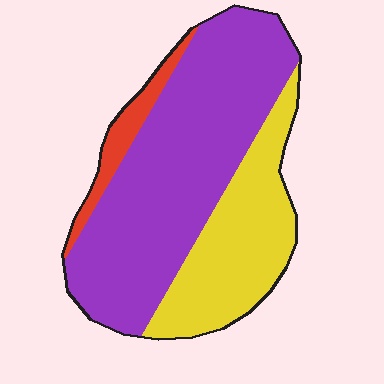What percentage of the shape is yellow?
Yellow covers 31% of the shape.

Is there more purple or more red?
Purple.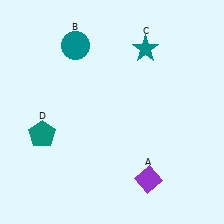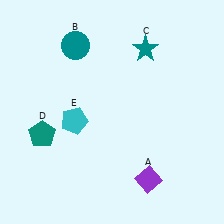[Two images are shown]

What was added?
A cyan pentagon (E) was added in Image 2.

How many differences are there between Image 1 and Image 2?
There is 1 difference between the two images.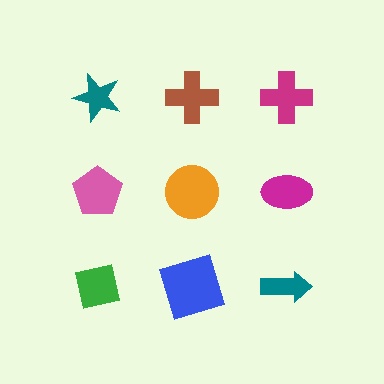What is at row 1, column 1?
A teal star.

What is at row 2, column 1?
A pink pentagon.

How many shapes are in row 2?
3 shapes.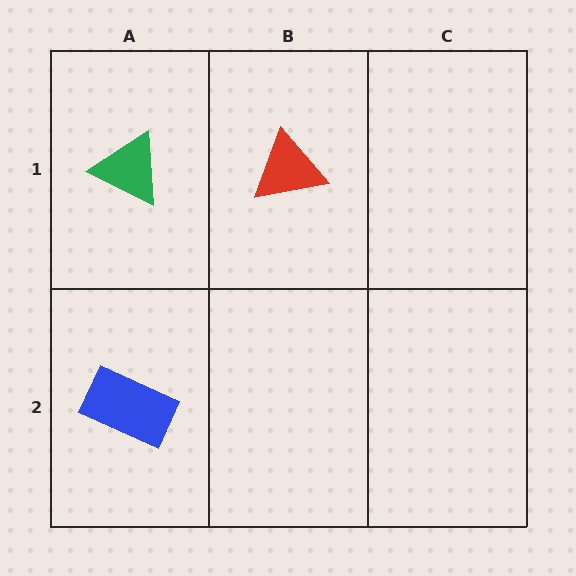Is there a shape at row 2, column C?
No, that cell is empty.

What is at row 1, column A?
A green triangle.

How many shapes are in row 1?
2 shapes.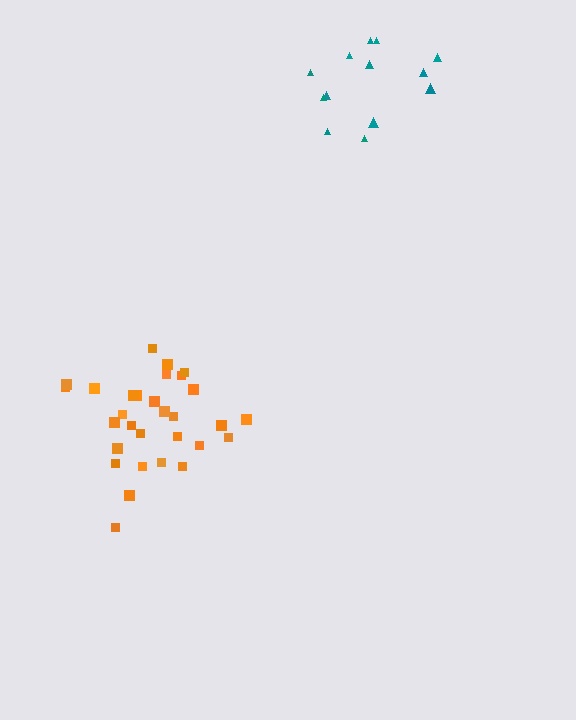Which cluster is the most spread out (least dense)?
Teal.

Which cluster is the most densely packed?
Orange.